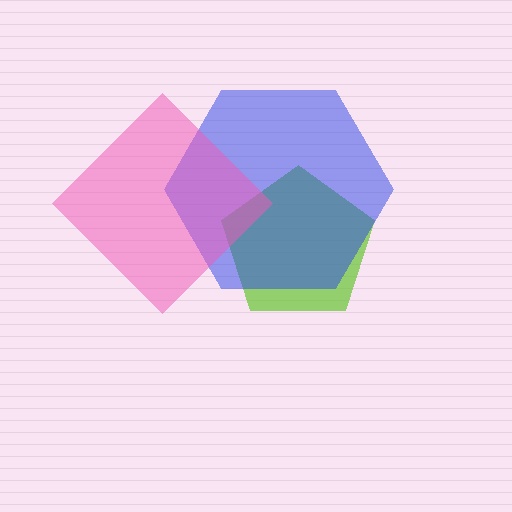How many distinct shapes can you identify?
There are 3 distinct shapes: a lime pentagon, a blue hexagon, a pink diamond.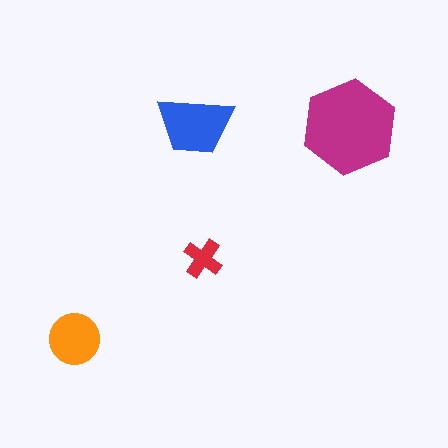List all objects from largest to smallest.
The magenta hexagon, the blue trapezoid, the orange circle, the red cross.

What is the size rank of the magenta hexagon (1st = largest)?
1st.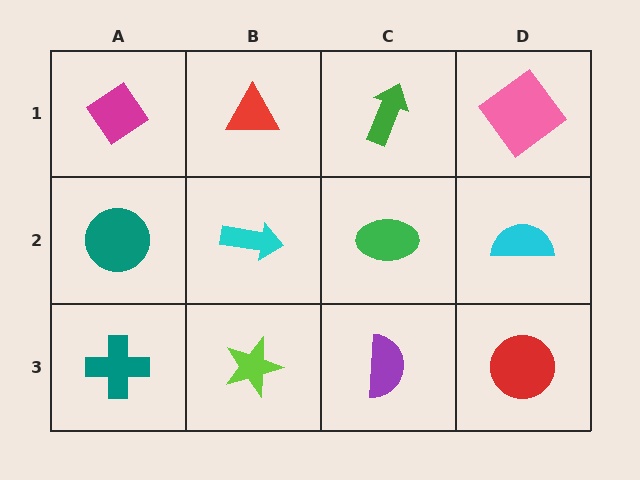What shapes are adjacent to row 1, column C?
A green ellipse (row 2, column C), a red triangle (row 1, column B), a pink diamond (row 1, column D).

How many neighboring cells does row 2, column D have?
3.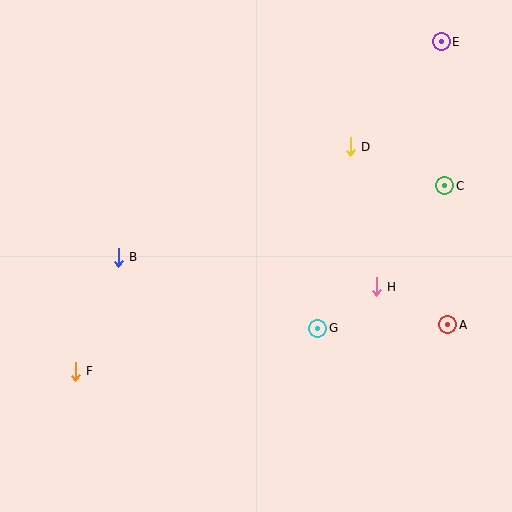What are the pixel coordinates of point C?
Point C is at (445, 186).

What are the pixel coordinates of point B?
Point B is at (118, 257).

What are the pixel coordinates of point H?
Point H is at (376, 287).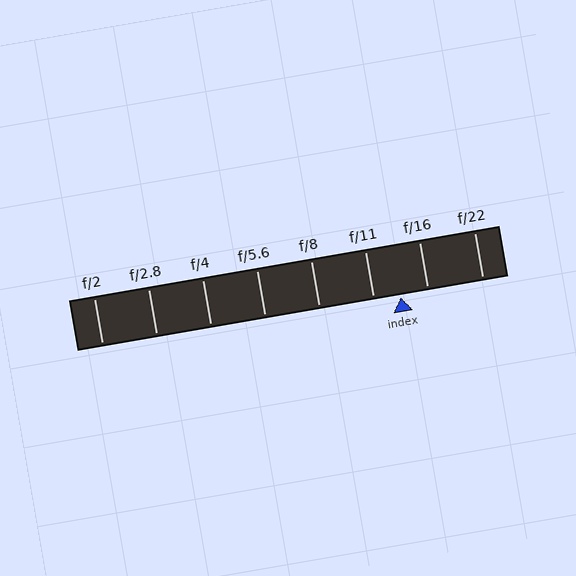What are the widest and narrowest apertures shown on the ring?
The widest aperture shown is f/2 and the narrowest is f/22.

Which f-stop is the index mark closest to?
The index mark is closest to f/11.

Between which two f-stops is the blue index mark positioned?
The index mark is between f/11 and f/16.